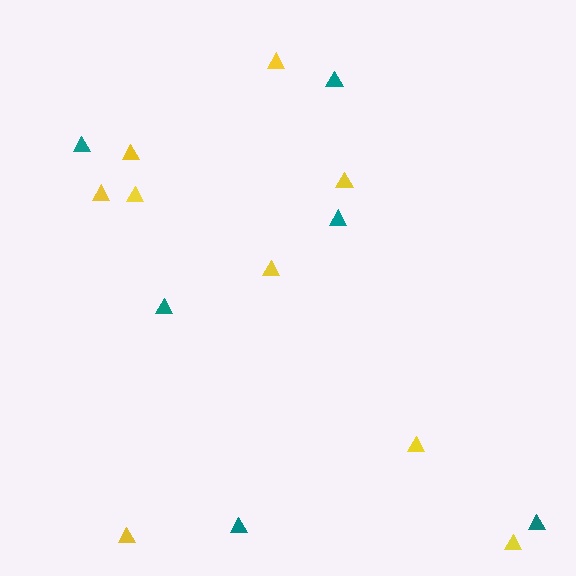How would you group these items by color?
There are 2 groups: one group of yellow triangles (9) and one group of teal triangles (6).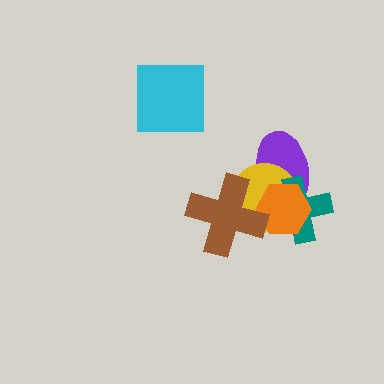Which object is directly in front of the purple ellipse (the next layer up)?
The yellow circle is directly in front of the purple ellipse.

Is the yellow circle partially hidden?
Yes, it is partially covered by another shape.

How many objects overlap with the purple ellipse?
3 objects overlap with the purple ellipse.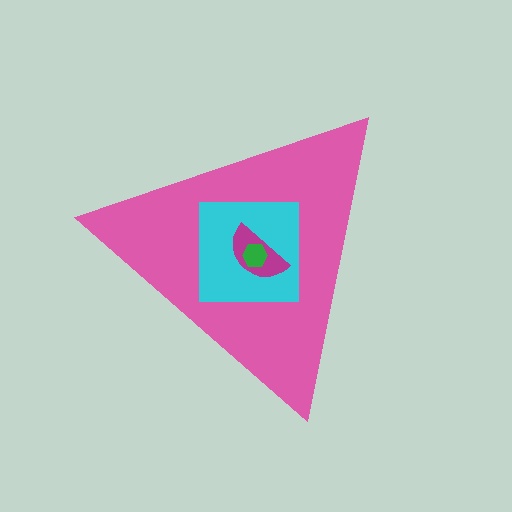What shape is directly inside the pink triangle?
The cyan square.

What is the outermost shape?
The pink triangle.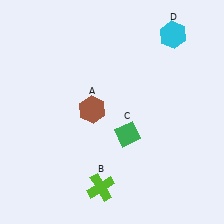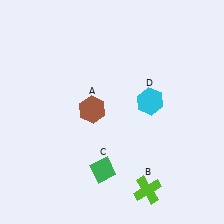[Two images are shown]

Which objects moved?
The objects that moved are: the lime cross (B), the green diamond (C), the cyan hexagon (D).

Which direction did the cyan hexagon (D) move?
The cyan hexagon (D) moved down.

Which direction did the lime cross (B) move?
The lime cross (B) moved right.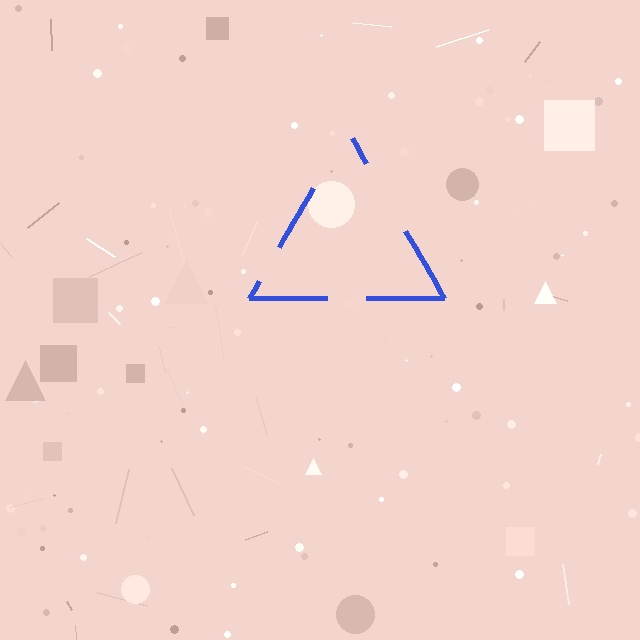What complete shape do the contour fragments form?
The contour fragments form a triangle.